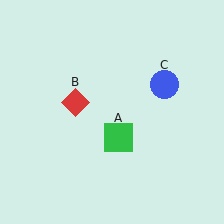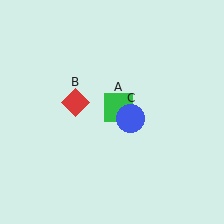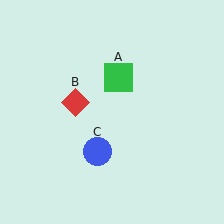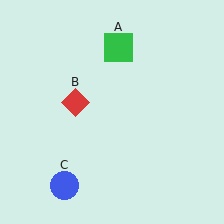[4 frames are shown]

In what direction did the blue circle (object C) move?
The blue circle (object C) moved down and to the left.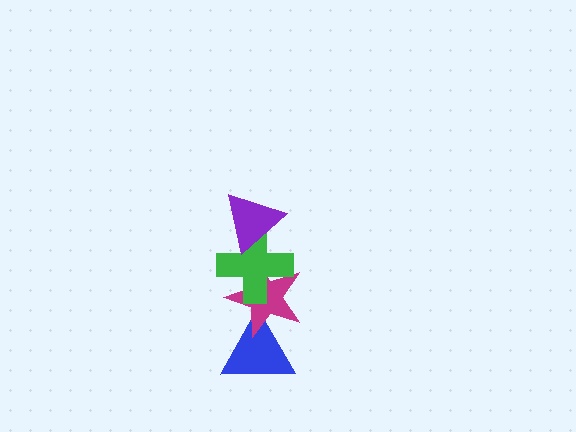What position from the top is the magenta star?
The magenta star is 3rd from the top.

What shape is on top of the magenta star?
The green cross is on top of the magenta star.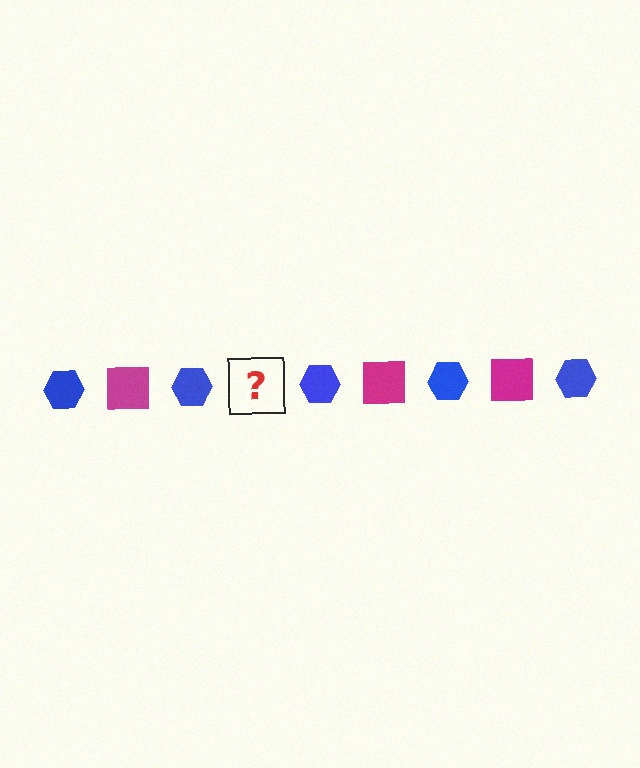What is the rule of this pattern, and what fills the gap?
The rule is that the pattern alternates between blue hexagon and magenta square. The gap should be filled with a magenta square.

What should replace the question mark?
The question mark should be replaced with a magenta square.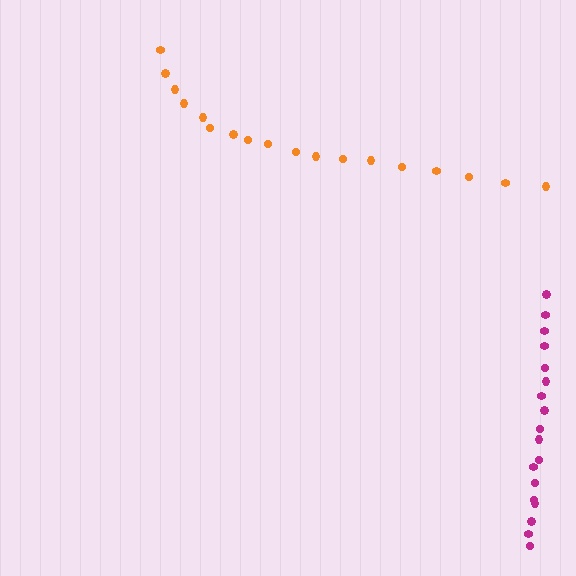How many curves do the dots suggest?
There are 2 distinct paths.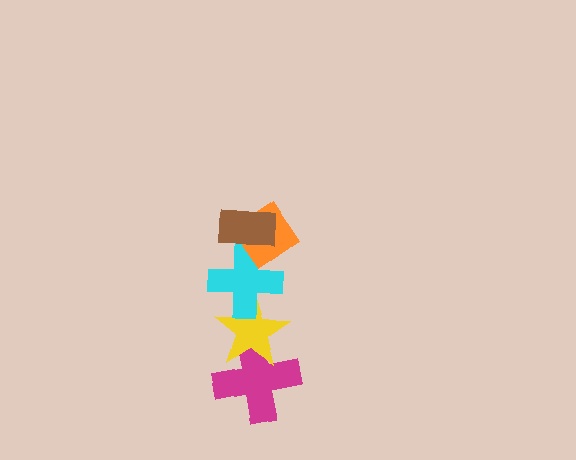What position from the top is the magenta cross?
The magenta cross is 5th from the top.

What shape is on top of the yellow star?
The cyan cross is on top of the yellow star.